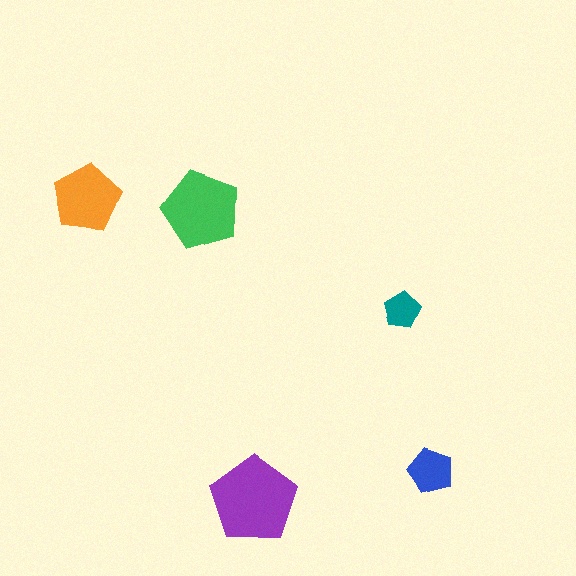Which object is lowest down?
The purple pentagon is bottommost.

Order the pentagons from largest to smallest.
the purple one, the green one, the orange one, the blue one, the teal one.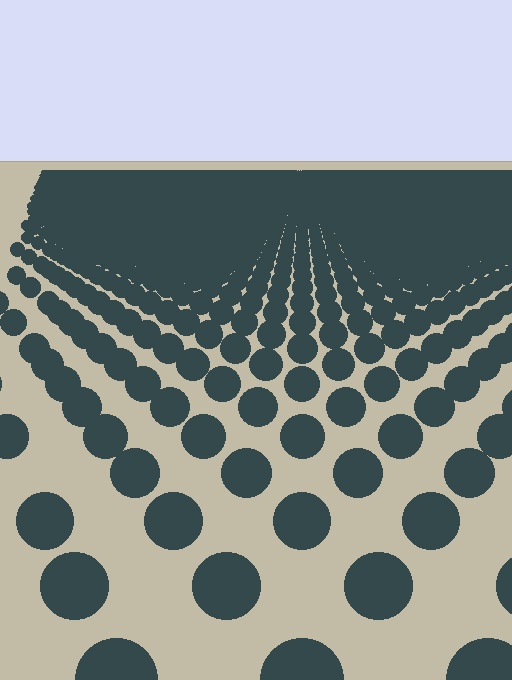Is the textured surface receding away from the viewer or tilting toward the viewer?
The surface is receding away from the viewer. Texture elements get smaller and denser toward the top.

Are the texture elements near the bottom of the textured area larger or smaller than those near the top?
Larger. Near the bottom, elements are closer to the viewer and appear at a bigger on-screen size.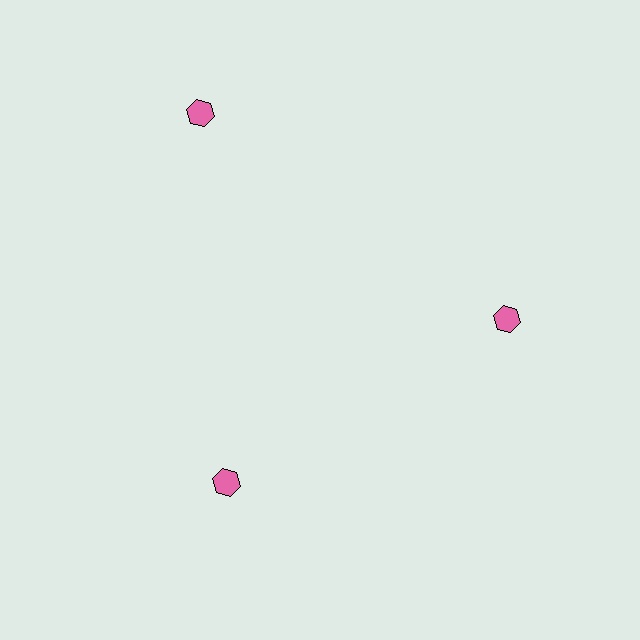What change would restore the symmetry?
The symmetry would be restored by moving it inward, back onto the ring so that all 3 hexagons sit at equal angles and equal distance from the center.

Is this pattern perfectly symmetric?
No. The 3 pink hexagons are arranged in a ring, but one element near the 11 o'clock position is pushed outward from the center, breaking the 3-fold rotational symmetry.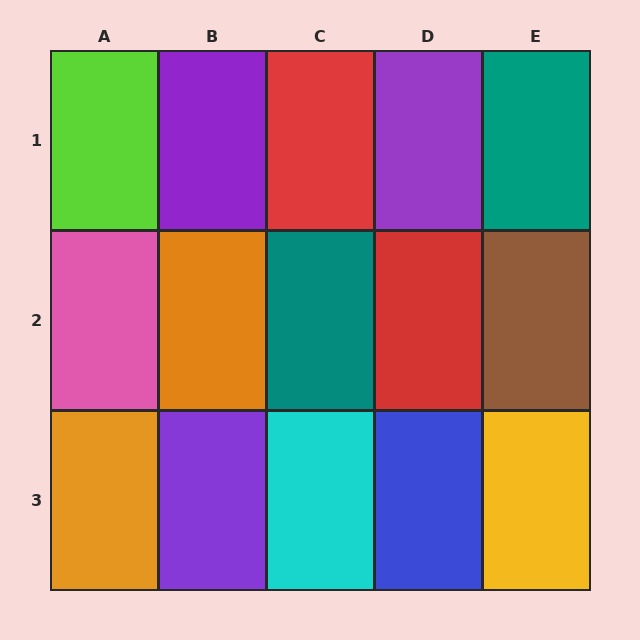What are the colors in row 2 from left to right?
Pink, orange, teal, red, brown.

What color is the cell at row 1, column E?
Teal.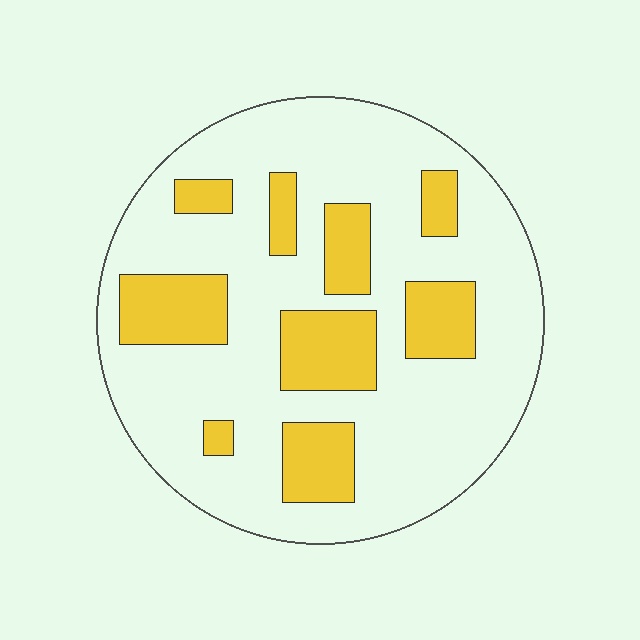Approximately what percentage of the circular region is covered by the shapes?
Approximately 25%.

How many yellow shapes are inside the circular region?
9.